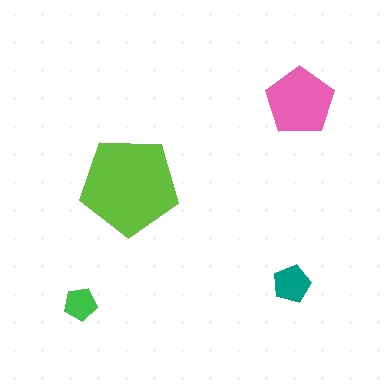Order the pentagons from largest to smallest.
the lime one, the pink one, the teal one, the green one.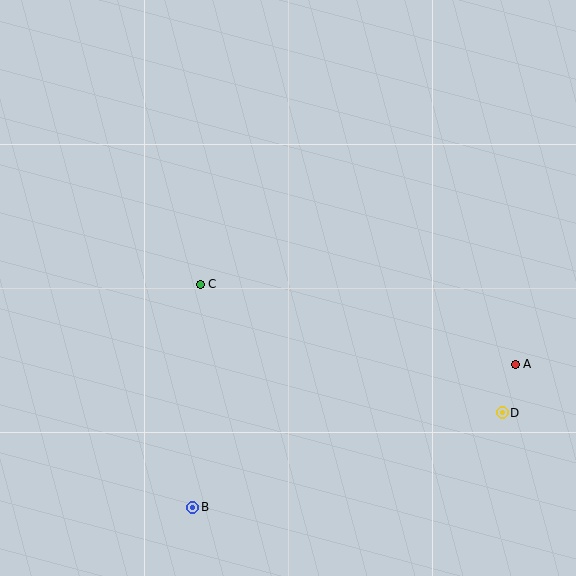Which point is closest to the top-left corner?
Point C is closest to the top-left corner.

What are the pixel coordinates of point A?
Point A is at (515, 364).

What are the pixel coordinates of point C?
Point C is at (200, 284).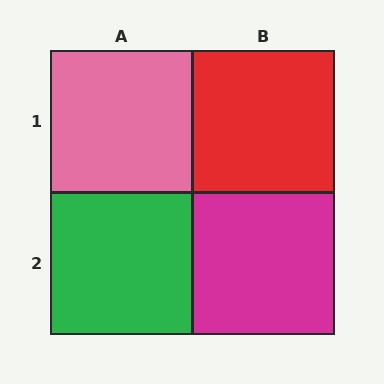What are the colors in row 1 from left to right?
Pink, red.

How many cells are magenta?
1 cell is magenta.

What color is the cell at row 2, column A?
Green.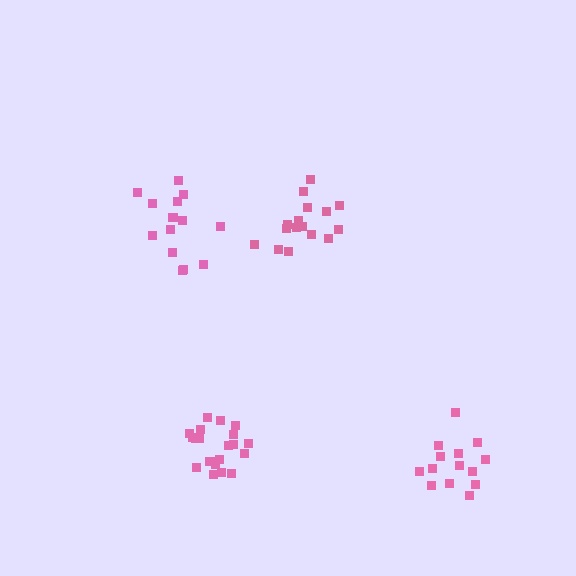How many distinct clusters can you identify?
There are 4 distinct clusters.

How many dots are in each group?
Group 1: 20 dots, Group 2: 16 dots, Group 3: 14 dots, Group 4: 14 dots (64 total).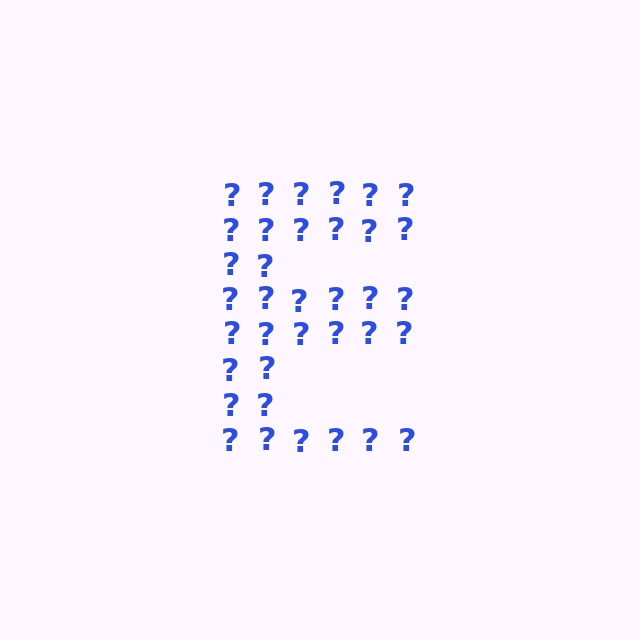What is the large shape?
The large shape is the letter E.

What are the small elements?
The small elements are question marks.